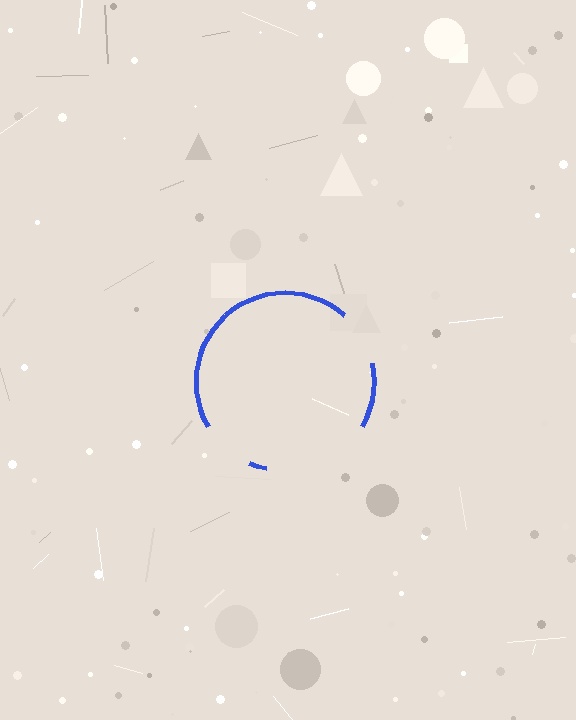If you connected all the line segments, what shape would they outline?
They would outline a circle.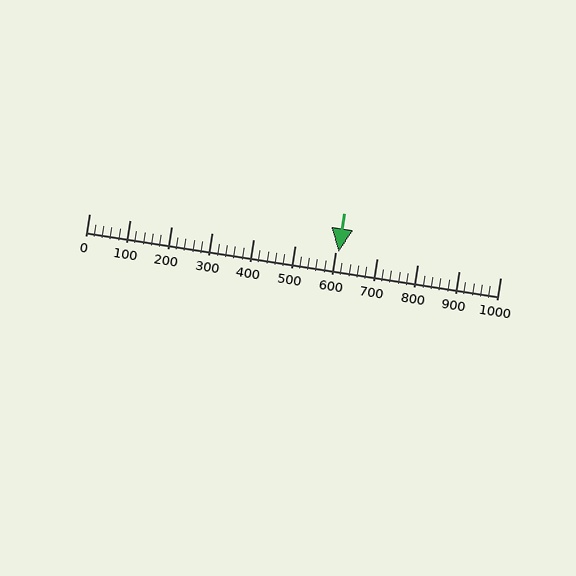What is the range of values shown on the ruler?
The ruler shows values from 0 to 1000.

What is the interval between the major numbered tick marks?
The major tick marks are spaced 100 units apart.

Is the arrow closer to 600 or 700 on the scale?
The arrow is closer to 600.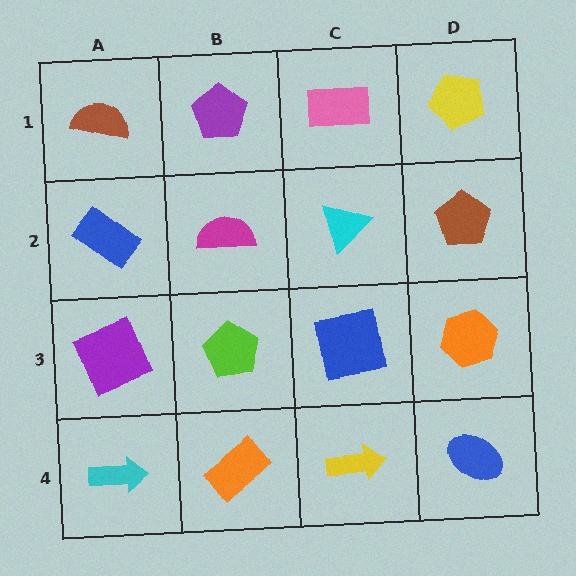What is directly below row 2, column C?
A blue square.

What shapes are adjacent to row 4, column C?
A blue square (row 3, column C), an orange rectangle (row 4, column B), a blue ellipse (row 4, column D).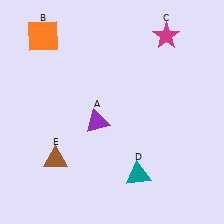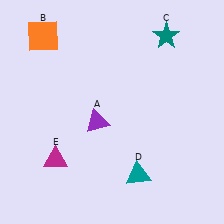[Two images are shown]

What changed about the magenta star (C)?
In Image 1, C is magenta. In Image 2, it changed to teal.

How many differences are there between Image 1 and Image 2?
There are 2 differences between the two images.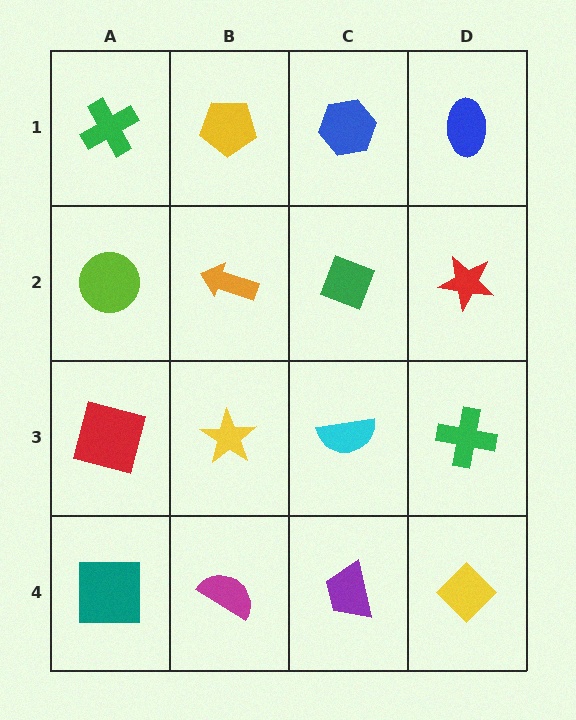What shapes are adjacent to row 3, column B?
An orange arrow (row 2, column B), a magenta semicircle (row 4, column B), a red square (row 3, column A), a cyan semicircle (row 3, column C).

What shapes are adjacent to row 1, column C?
A green diamond (row 2, column C), a yellow pentagon (row 1, column B), a blue ellipse (row 1, column D).